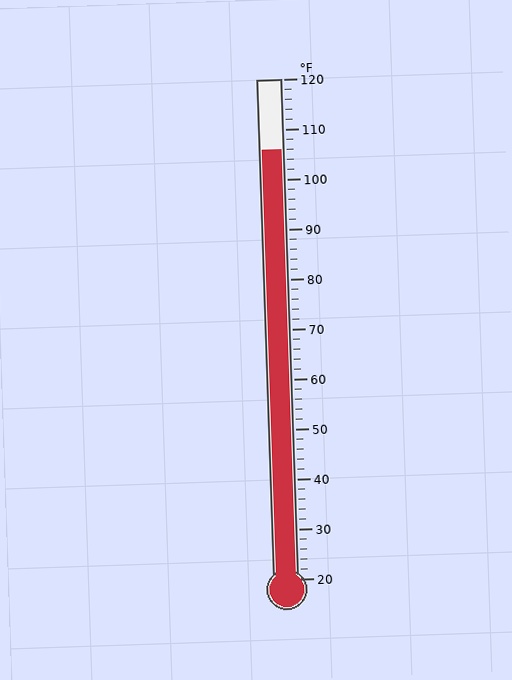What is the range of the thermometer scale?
The thermometer scale ranges from 20°F to 120°F.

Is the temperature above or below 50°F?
The temperature is above 50°F.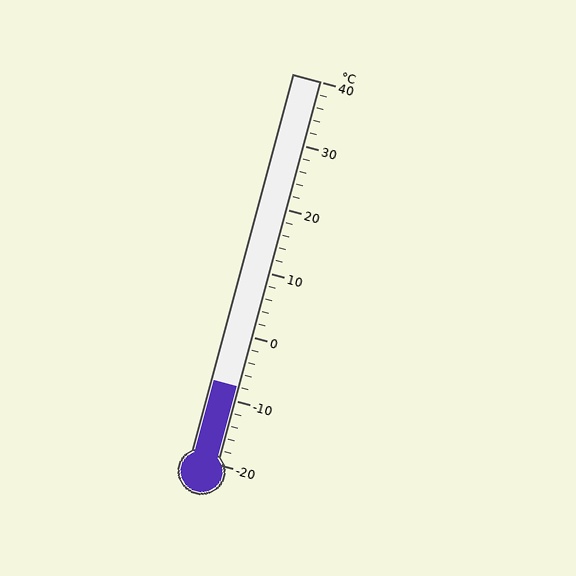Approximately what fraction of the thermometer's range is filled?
The thermometer is filled to approximately 20% of its range.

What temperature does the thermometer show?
The thermometer shows approximately -8°C.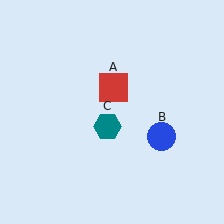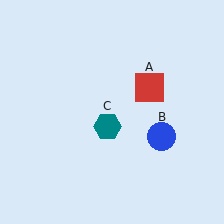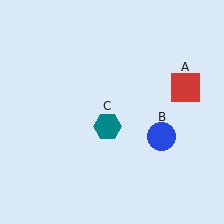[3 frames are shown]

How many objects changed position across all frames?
1 object changed position: red square (object A).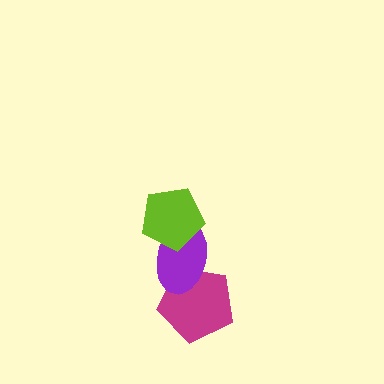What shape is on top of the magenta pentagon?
The purple ellipse is on top of the magenta pentagon.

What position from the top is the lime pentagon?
The lime pentagon is 1st from the top.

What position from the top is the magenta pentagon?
The magenta pentagon is 3rd from the top.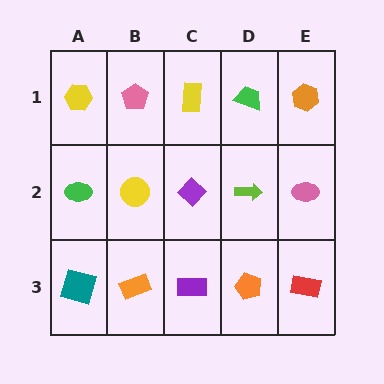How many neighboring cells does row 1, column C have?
3.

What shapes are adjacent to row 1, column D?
A lime arrow (row 2, column D), a yellow rectangle (row 1, column C), an orange hexagon (row 1, column E).